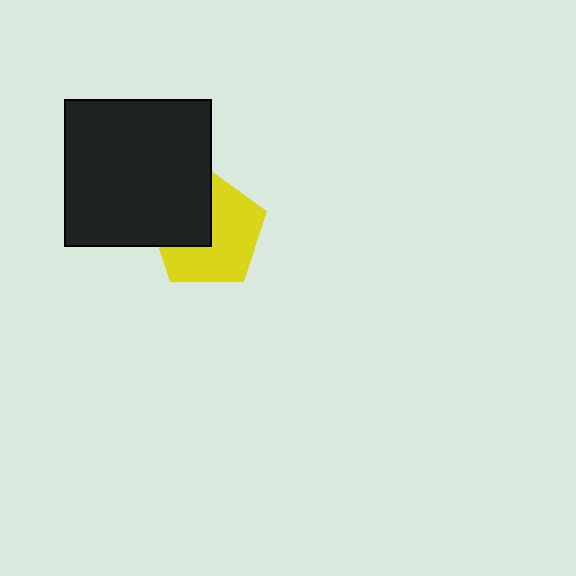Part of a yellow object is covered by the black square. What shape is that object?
It is a pentagon.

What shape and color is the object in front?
The object in front is a black square.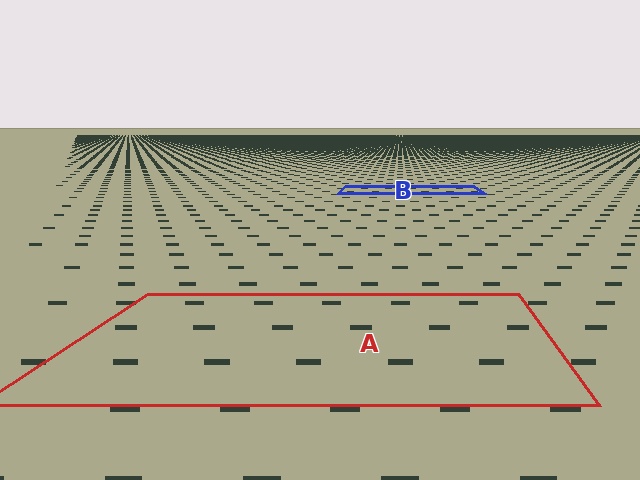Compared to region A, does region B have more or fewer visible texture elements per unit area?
Region B has more texture elements per unit area — they are packed more densely because it is farther away.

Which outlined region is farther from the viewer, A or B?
Region B is farther from the viewer — the texture elements inside it appear smaller and more densely packed.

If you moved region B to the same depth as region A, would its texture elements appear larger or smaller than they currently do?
They would appear larger. At a closer depth, the same texture elements are projected at a bigger on-screen size.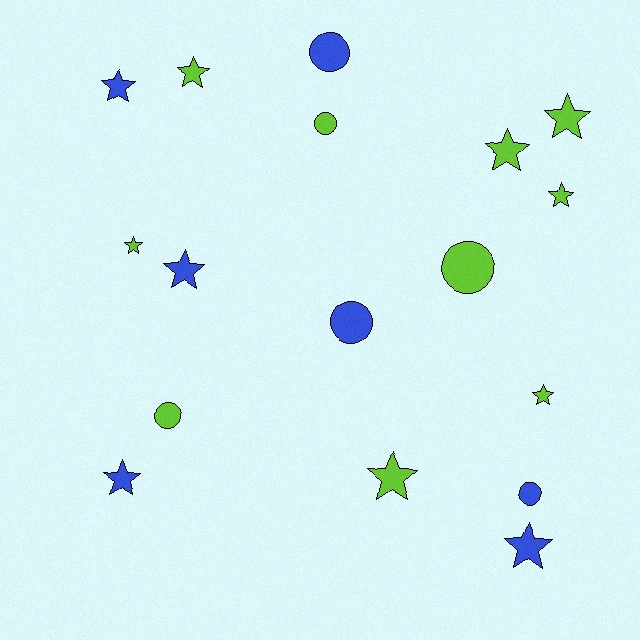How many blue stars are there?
There are 4 blue stars.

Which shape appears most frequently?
Star, with 11 objects.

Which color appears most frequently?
Lime, with 10 objects.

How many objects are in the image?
There are 17 objects.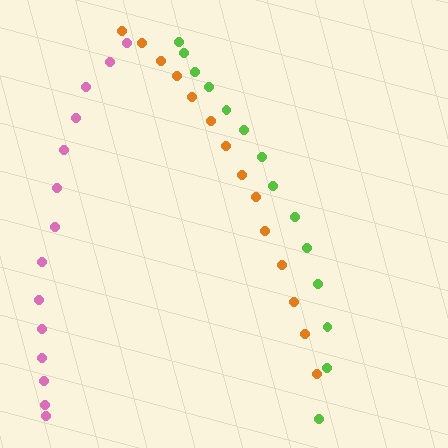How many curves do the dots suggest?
There are 3 distinct paths.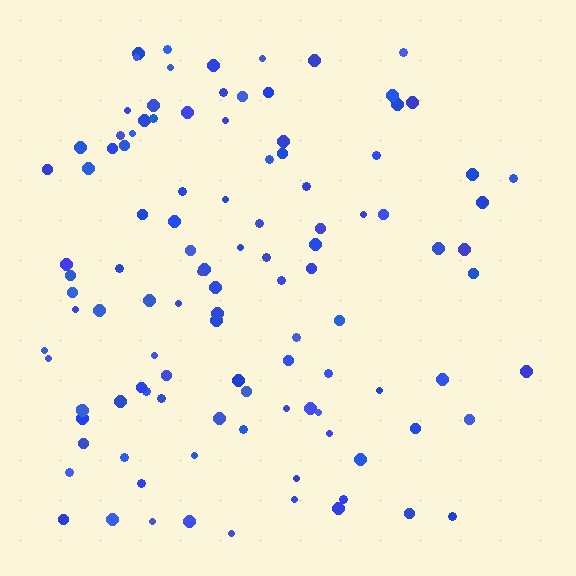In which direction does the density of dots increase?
From right to left, with the left side densest.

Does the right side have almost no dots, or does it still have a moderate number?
Still a moderate number, just noticeably fewer than the left.